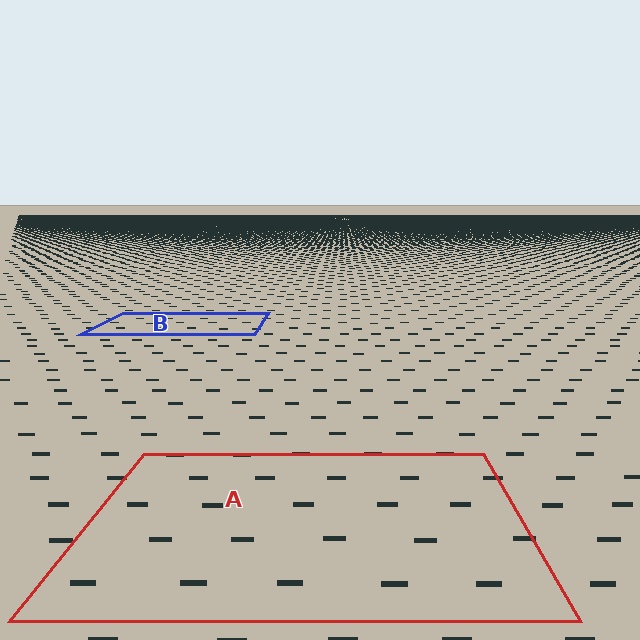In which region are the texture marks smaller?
The texture marks are smaller in region B, because it is farther away.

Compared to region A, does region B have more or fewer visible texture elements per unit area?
Region B has more texture elements per unit area — they are packed more densely because it is farther away.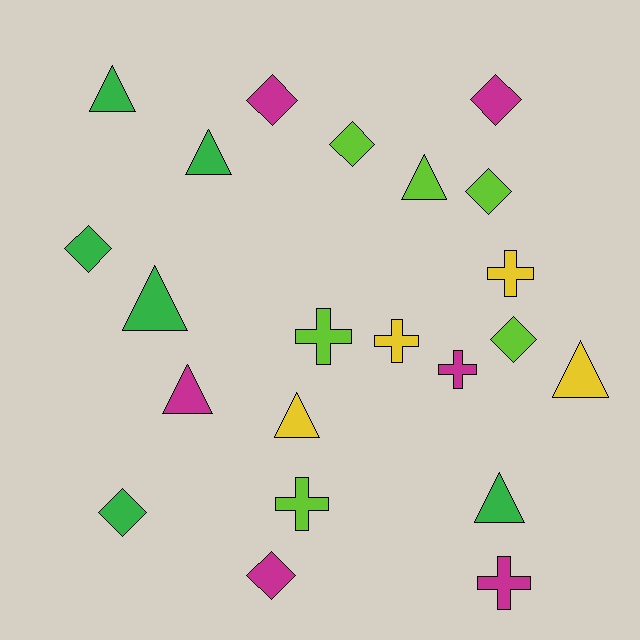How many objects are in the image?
There are 22 objects.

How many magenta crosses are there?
There are 2 magenta crosses.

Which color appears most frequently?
Green, with 6 objects.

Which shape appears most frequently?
Triangle, with 8 objects.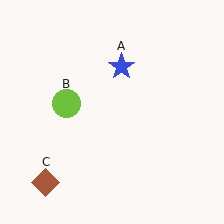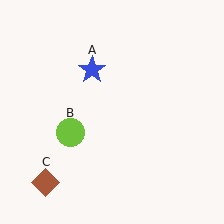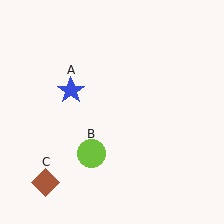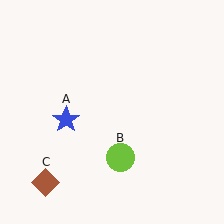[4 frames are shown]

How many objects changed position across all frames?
2 objects changed position: blue star (object A), lime circle (object B).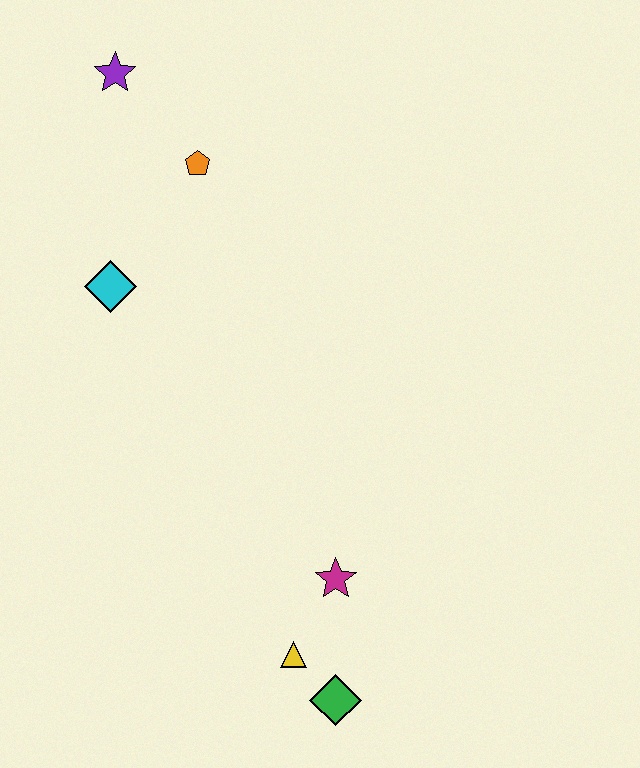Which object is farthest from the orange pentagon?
The green diamond is farthest from the orange pentagon.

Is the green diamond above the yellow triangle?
No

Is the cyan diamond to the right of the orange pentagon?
No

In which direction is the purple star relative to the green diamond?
The purple star is above the green diamond.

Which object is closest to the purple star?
The orange pentagon is closest to the purple star.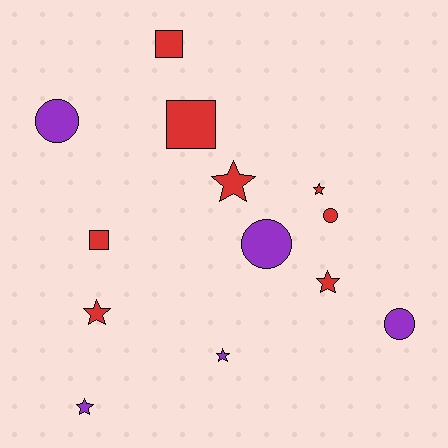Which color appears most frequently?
Red, with 8 objects.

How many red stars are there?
There are 4 red stars.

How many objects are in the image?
There are 13 objects.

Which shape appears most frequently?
Star, with 6 objects.